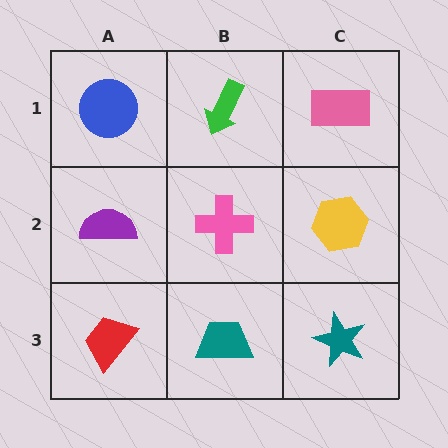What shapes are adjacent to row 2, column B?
A green arrow (row 1, column B), a teal trapezoid (row 3, column B), a purple semicircle (row 2, column A), a yellow hexagon (row 2, column C).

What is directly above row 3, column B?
A pink cross.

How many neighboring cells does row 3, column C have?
2.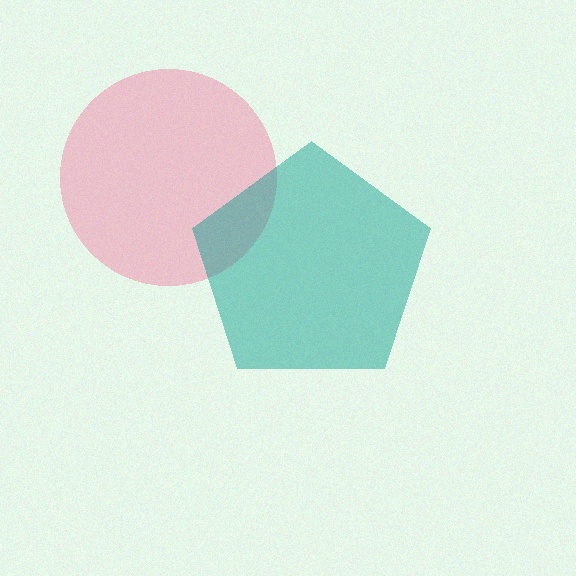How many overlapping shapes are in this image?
There are 2 overlapping shapes in the image.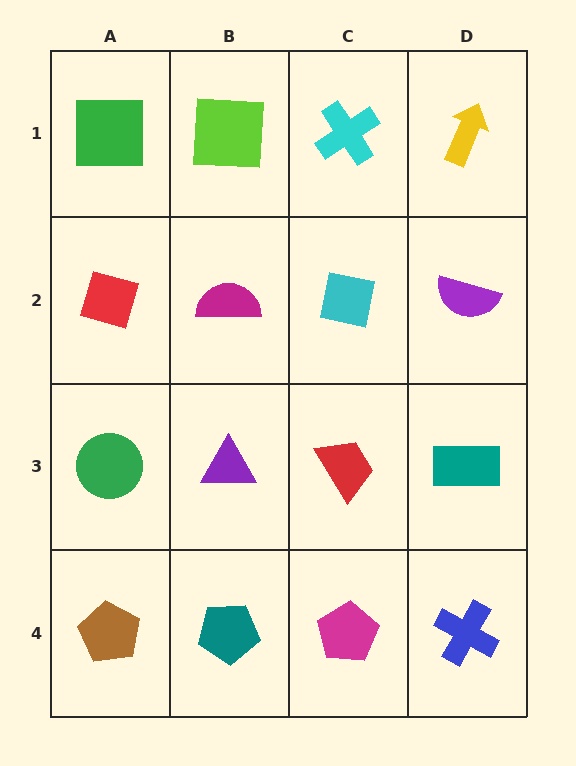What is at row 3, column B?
A purple triangle.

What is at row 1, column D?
A yellow arrow.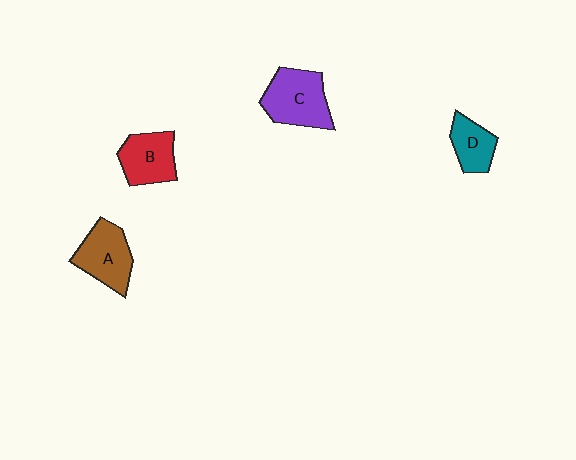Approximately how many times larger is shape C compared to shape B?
Approximately 1.3 times.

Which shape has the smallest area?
Shape D (teal).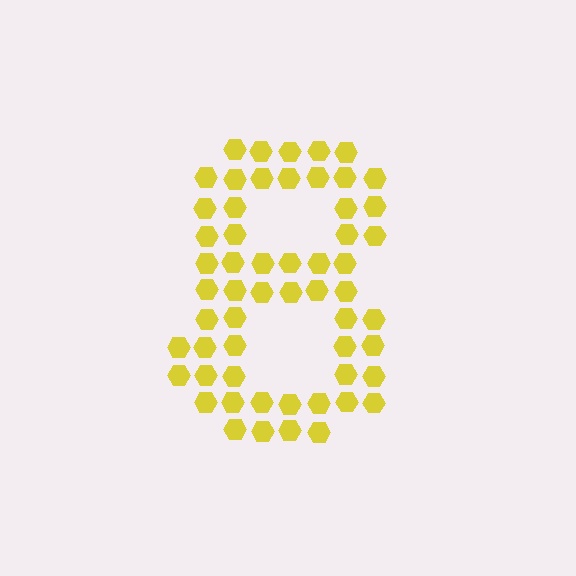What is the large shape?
The large shape is the digit 8.